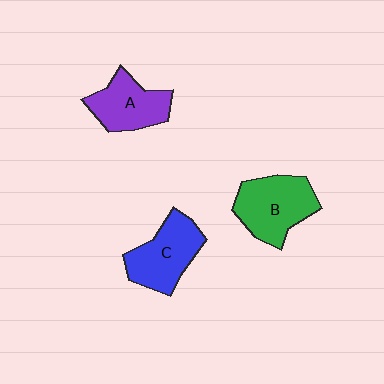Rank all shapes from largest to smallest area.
From largest to smallest: B (green), C (blue), A (purple).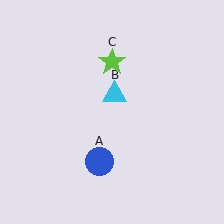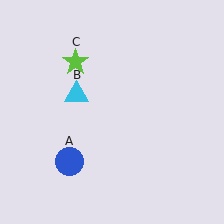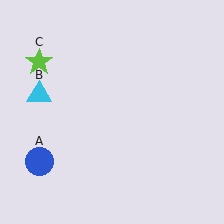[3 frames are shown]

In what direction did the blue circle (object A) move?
The blue circle (object A) moved left.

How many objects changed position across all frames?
3 objects changed position: blue circle (object A), cyan triangle (object B), lime star (object C).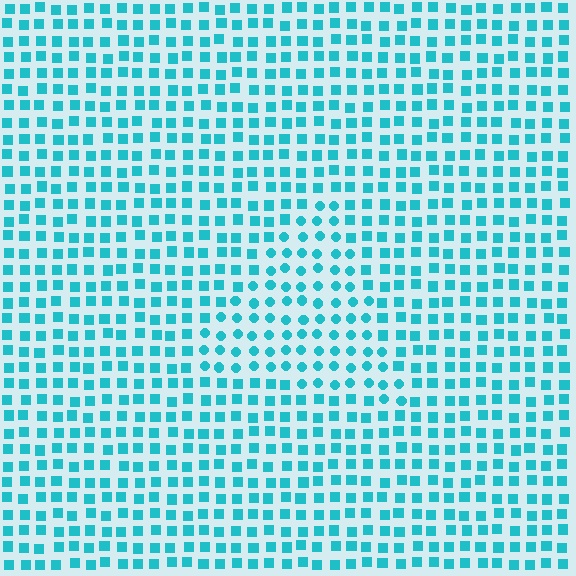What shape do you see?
I see a triangle.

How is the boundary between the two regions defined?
The boundary is defined by a change in element shape: circles inside vs. squares outside. All elements share the same color and spacing.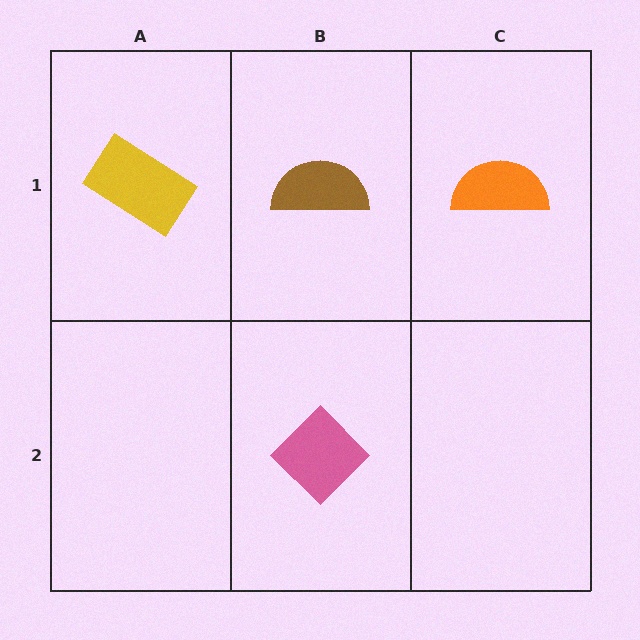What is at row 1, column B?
A brown semicircle.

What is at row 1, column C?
An orange semicircle.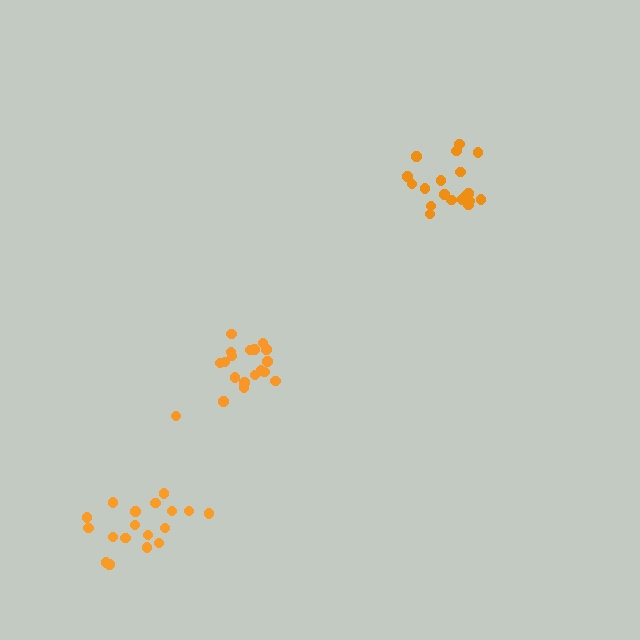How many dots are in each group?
Group 1: 19 dots, Group 2: 19 dots, Group 3: 18 dots (56 total).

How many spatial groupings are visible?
There are 3 spatial groupings.